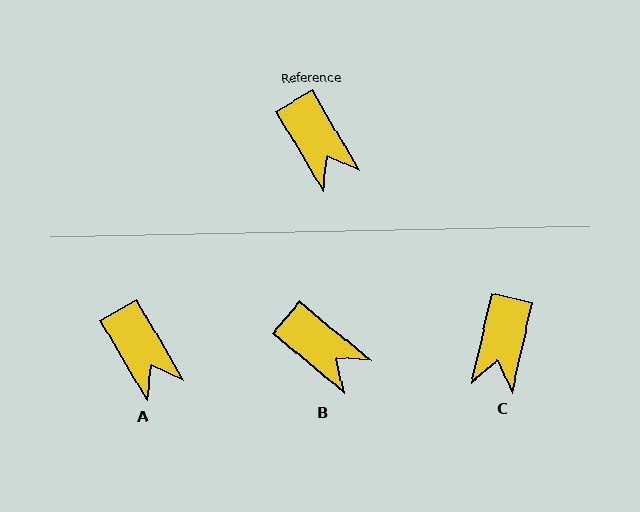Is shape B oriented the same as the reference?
No, it is off by about 20 degrees.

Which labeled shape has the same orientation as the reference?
A.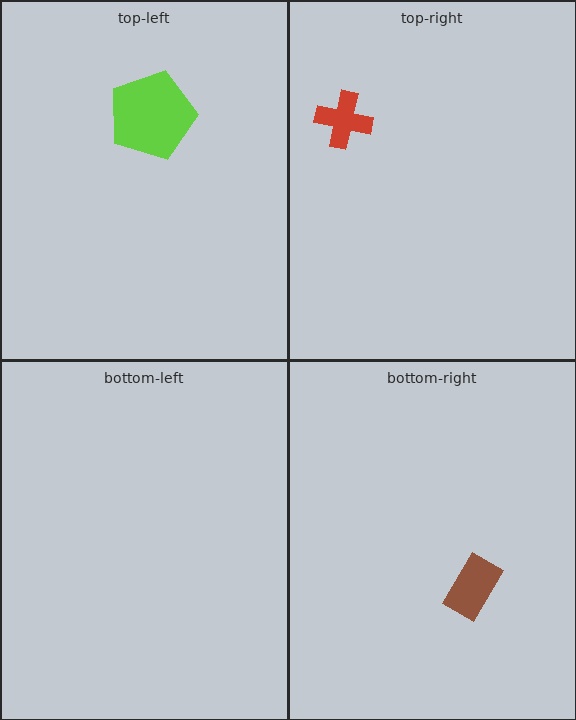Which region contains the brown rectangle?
The bottom-right region.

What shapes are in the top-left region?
The lime pentagon.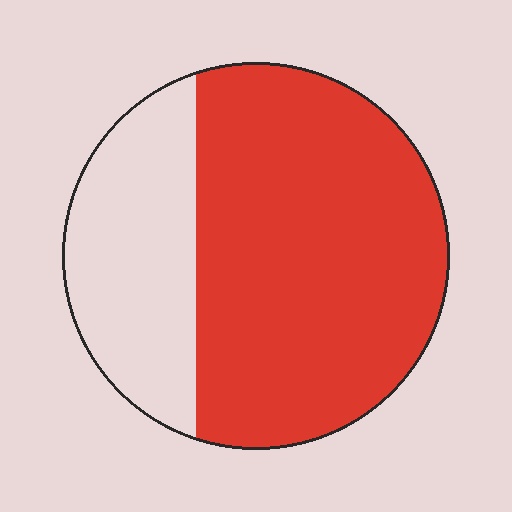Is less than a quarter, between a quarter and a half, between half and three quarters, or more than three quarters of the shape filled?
Between half and three quarters.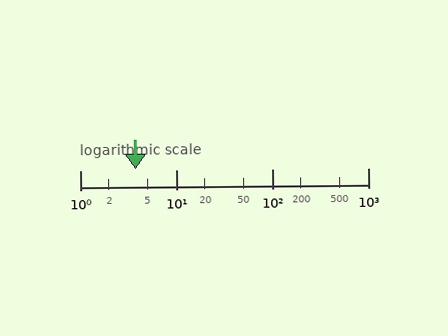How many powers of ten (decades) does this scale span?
The scale spans 3 decades, from 1 to 1000.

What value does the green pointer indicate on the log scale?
The pointer indicates approximately 3.8.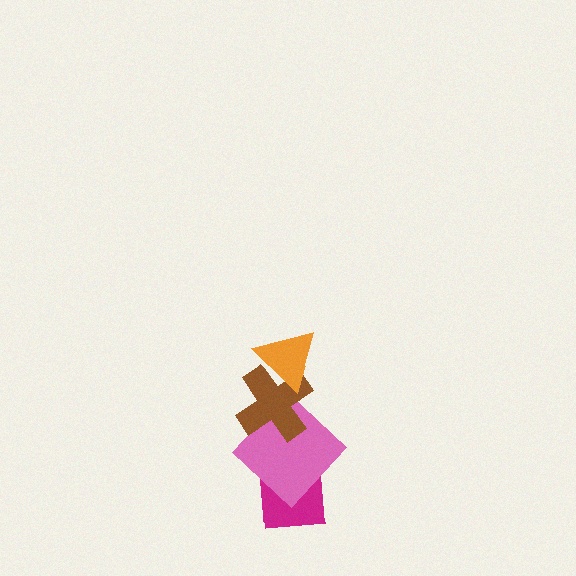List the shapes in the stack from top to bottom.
From top to bottom: the orange triangle, the brown cross, the pink diamond, the magenta square.